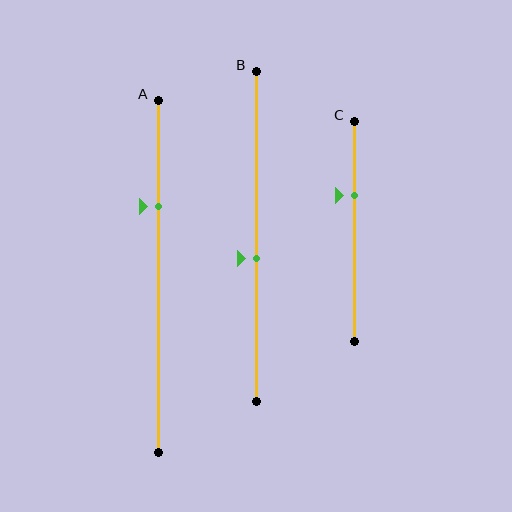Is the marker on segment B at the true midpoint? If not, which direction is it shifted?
No, the marker on segment B is shifted downward by about 7% of the segment length.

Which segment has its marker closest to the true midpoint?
Segment B has its marker closest to the true midpoint.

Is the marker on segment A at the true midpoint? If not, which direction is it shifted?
No, the marker on segment A is shifted upward by about 20% of the segment length.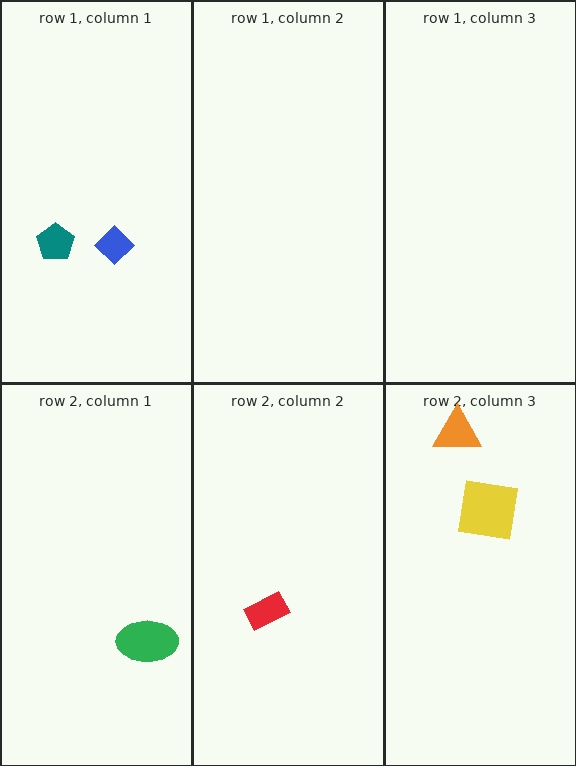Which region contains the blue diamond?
The row 1, column 1 region.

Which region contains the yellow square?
The row 2, column 3 region.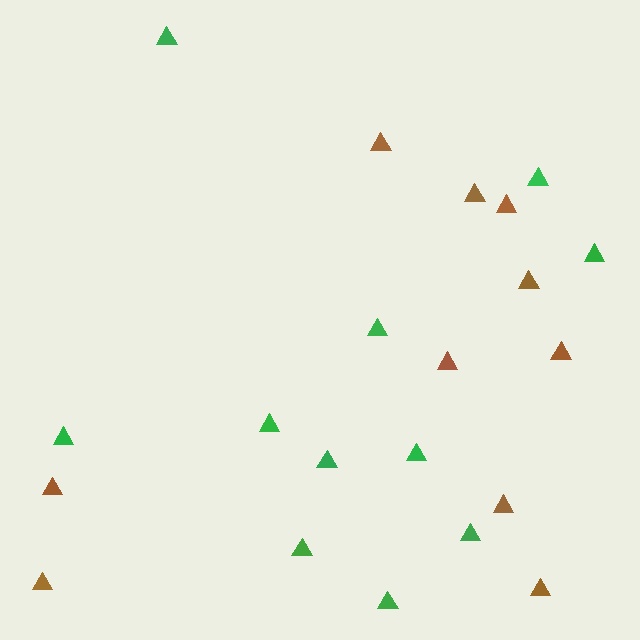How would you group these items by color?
There are 2 groups: one group of green triangles (11) and one group of brown triangles (10).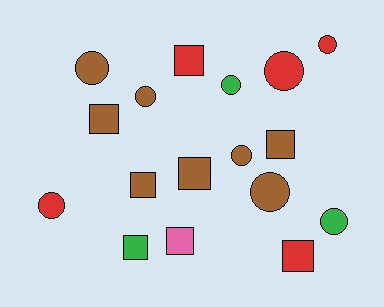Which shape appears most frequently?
Circle, with 9 objects.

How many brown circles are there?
There are 4 brown circles.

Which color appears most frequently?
Brown, with 8 objects.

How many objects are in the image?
There are 17 objects.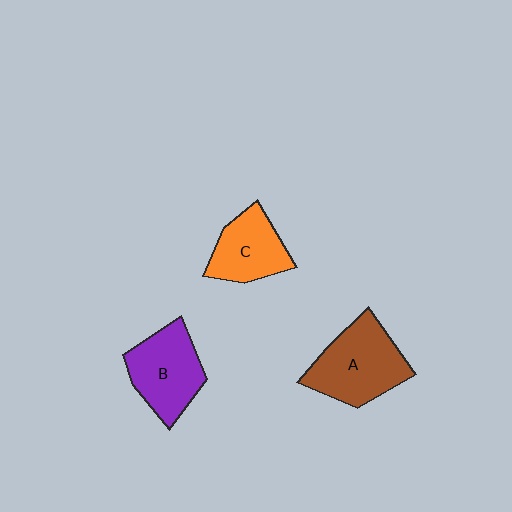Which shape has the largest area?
Shape A (brown).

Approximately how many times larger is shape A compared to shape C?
Approximately 1.4 times.